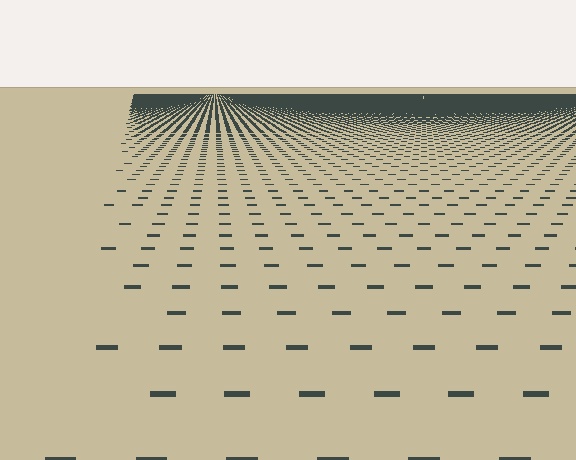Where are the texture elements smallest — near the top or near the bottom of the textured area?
Near the top.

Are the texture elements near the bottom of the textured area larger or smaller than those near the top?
Larger. Near the bottom, elements are closer to the viewer and appear at a bigger on-screen size.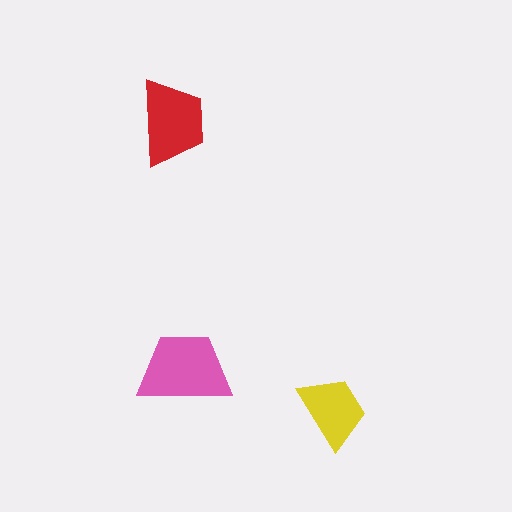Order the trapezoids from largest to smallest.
the pink one, the red one, the yellow one.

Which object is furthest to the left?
The red trapezoid is leftmost.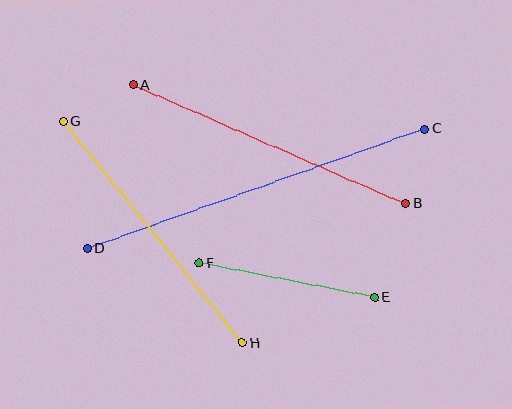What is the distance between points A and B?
The distance is approximately 297 pixels.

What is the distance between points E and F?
The distance is approximately 179 pixels.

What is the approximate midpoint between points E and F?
The midpoint is at approximately (287, 280) pixels.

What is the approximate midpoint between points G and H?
The midpoint is at approximately (153, 232) pixels.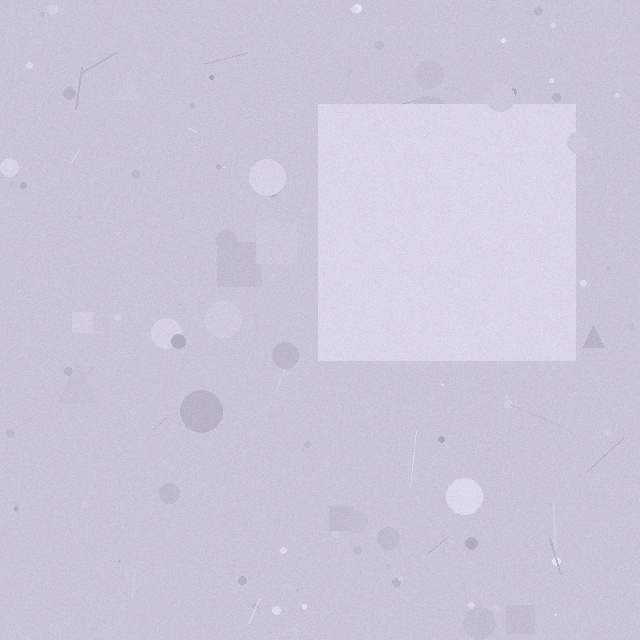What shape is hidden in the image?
A square is hidden in the image.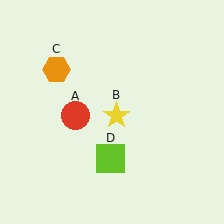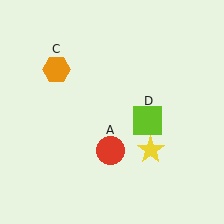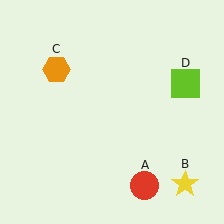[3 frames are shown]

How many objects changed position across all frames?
3 objects changed position: red circle (object A), yellow star (object B), lime square (object D).